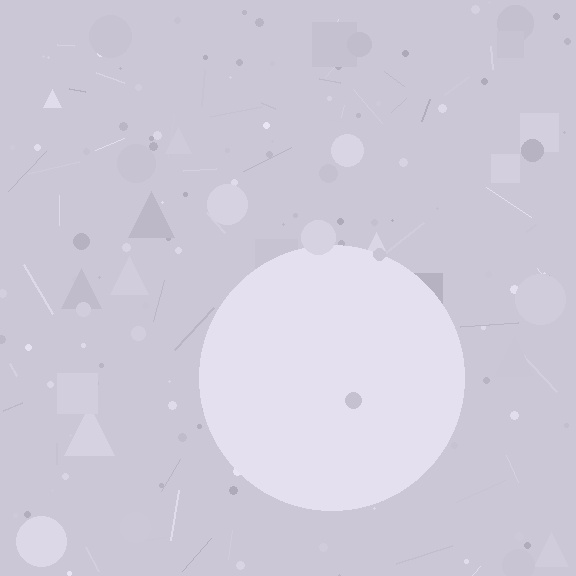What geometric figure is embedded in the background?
A circle is embedded in the background.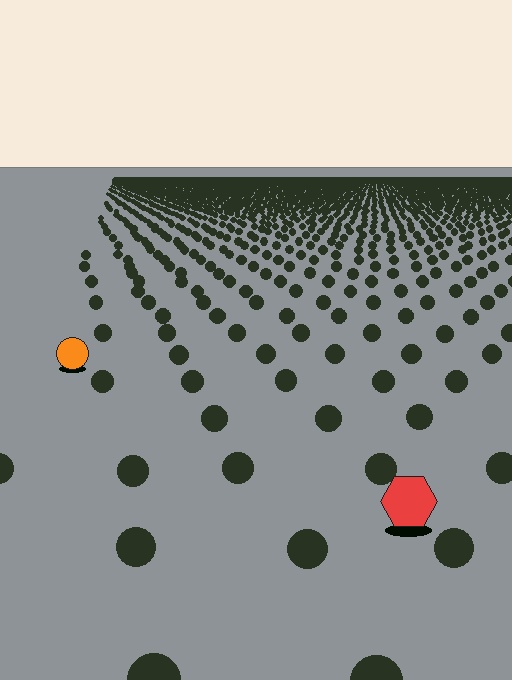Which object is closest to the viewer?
The red hexagon is closest. The texture marks near it are larger and more spread out.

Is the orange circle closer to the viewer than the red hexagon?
No. The red hexagon is closer — you can tell from the texture gradient: the ground texture is coarser near it.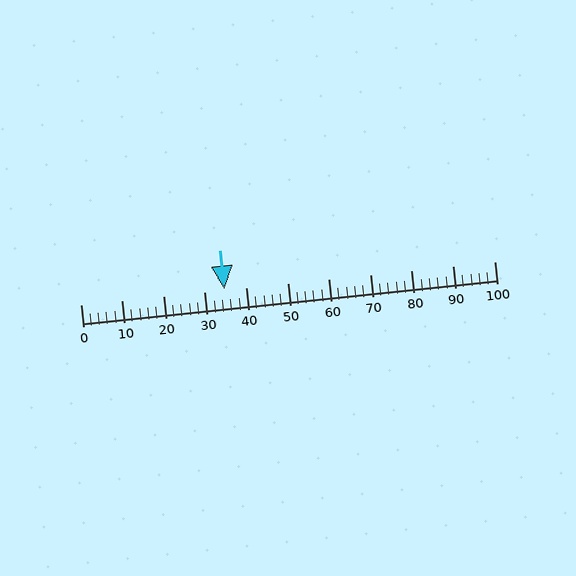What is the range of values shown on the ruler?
The ruler shows values from 0 to 100.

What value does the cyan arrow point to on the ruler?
The cyan arrow points to approximately 35.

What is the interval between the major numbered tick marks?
The major tick marks are spaced 10 units apart.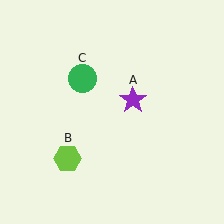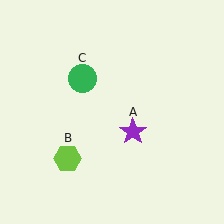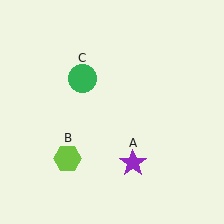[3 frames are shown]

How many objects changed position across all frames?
1 object changed position: purple star (object A).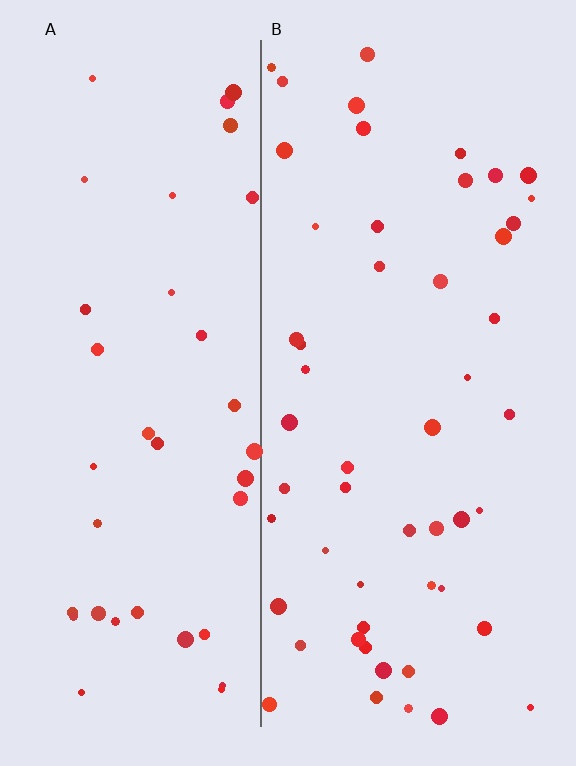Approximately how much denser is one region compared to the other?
Approximately 1.4× — region B over region A.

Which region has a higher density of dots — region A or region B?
B (the right).